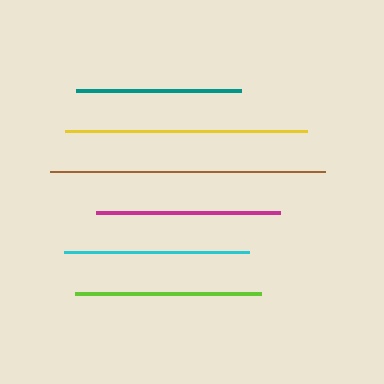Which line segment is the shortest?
The teal line is the shortest at approximately 164 pixels.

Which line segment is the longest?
The brown line is the longest at approximately 275 pixels.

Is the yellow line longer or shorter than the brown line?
The brown line is longer than the yellow line.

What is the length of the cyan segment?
The cyan segment is approximately 186 pixels long.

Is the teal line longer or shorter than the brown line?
The brown line is longer than the teal line.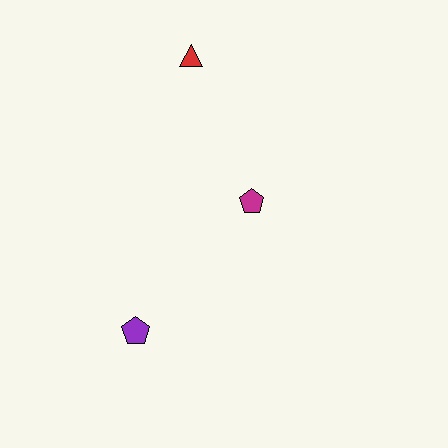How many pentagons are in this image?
There are 2 pentagons.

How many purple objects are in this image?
There is 1 purple object.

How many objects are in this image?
There are 3 objects.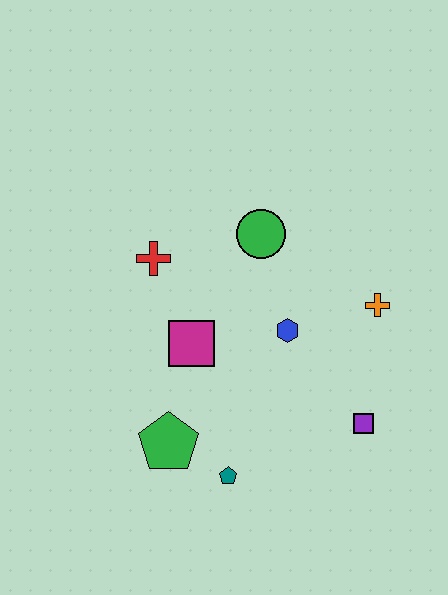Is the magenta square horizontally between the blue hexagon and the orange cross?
No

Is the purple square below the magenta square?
Yes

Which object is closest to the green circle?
The blue hexagon is closest to the green circle.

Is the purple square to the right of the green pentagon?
Yes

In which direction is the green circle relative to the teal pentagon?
The green circle is above the teal pentagon.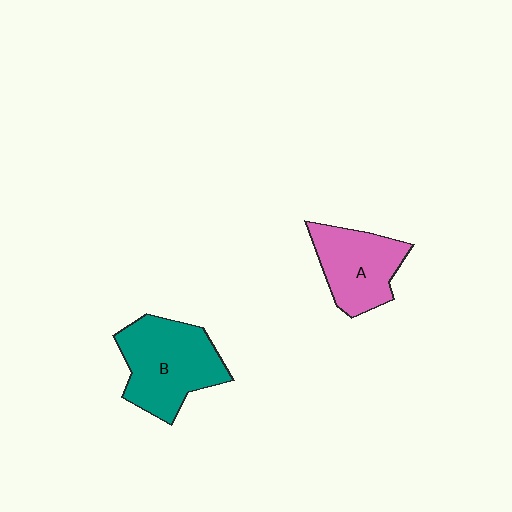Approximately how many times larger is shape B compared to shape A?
Approximately 1.3 times.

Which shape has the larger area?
Shape B (teal).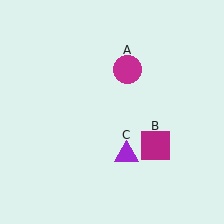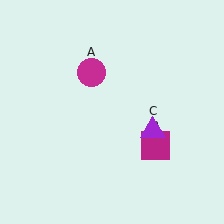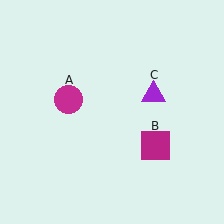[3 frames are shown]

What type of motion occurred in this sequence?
The magenta circle (object A), purple triangle (object C) rotated counterclockwise around the center of the scene.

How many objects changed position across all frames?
2 objects changed position: magenta circle (object A), purple triangle (object C).